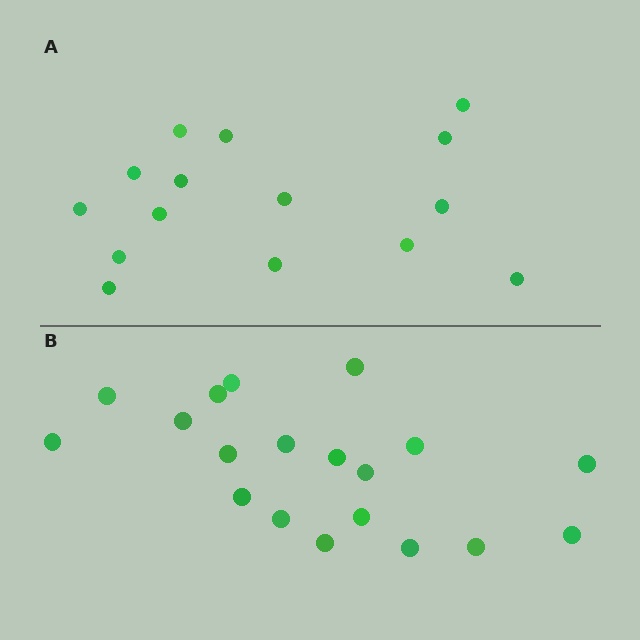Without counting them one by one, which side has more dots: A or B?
Region B (the bottom region) has more dots.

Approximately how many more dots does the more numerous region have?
Region B has about 4 more dots than region A.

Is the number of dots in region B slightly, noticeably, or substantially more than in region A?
Region B has noticeably more, but not dramatically so. The ratio is roughly 1.3 to 1.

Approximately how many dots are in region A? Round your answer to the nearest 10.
About 20 dots. (The exact count is 15, which rounds to 20.)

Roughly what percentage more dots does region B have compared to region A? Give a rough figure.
About 25% more.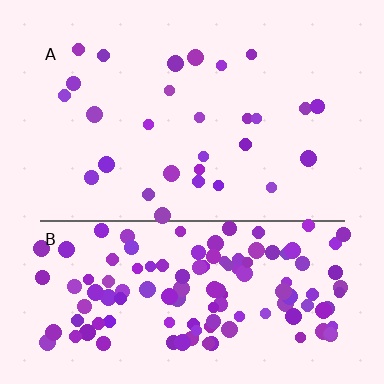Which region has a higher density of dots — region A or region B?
B (the bottom).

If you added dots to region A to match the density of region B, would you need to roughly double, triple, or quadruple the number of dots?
Approximately quadruple.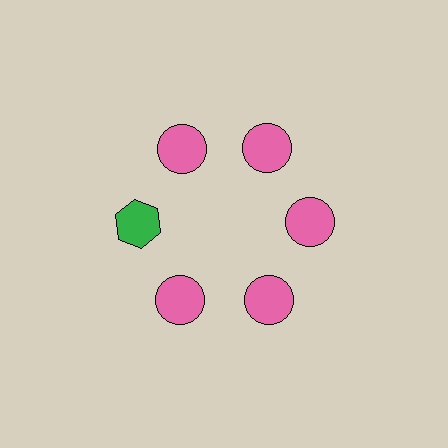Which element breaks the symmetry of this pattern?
The green hexagon at roughly the 9 o'clock position breaks the symmetry. All other shapes are pink circles.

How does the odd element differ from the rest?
It differs in both color (green instead of pink) and shape (hexagon instead of circle).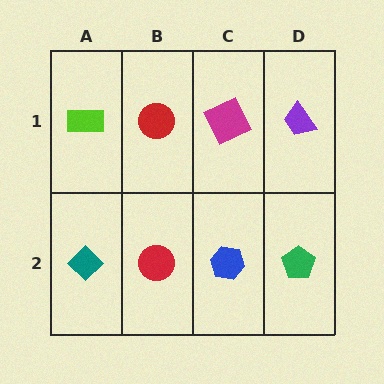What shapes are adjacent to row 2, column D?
A purple trapezoid (row 1, column D), a blue hexagon (row 2, column C).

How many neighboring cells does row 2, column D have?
2.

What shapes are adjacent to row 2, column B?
A red circle (row 1, column B), a teal diamond (row 2, column A), a blue hexagon (row 2, column C).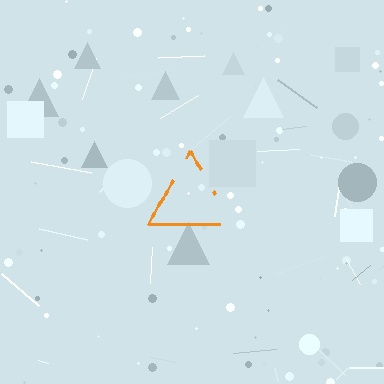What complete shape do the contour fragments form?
The contour fragments form a triangle.